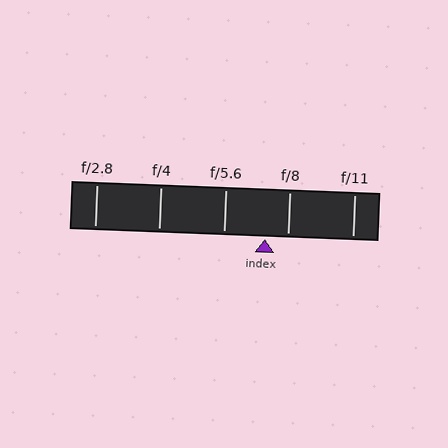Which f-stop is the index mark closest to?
The index mark is closest to f/8.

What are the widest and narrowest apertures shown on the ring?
The widest aperture shown is f/2.8 and the narrowest is f/11.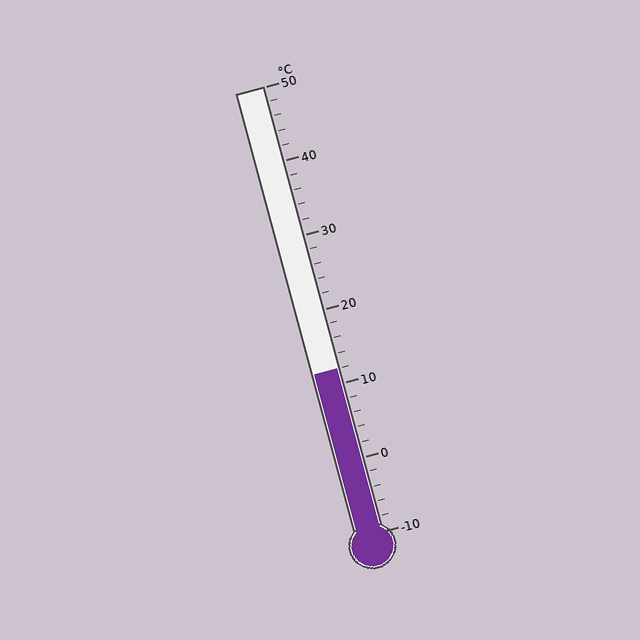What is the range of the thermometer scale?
The thermometer scale ranges from -10°C to 50°C.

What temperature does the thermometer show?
The thermometer shows approximately 12°C.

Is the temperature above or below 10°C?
The temperature is above 10°C.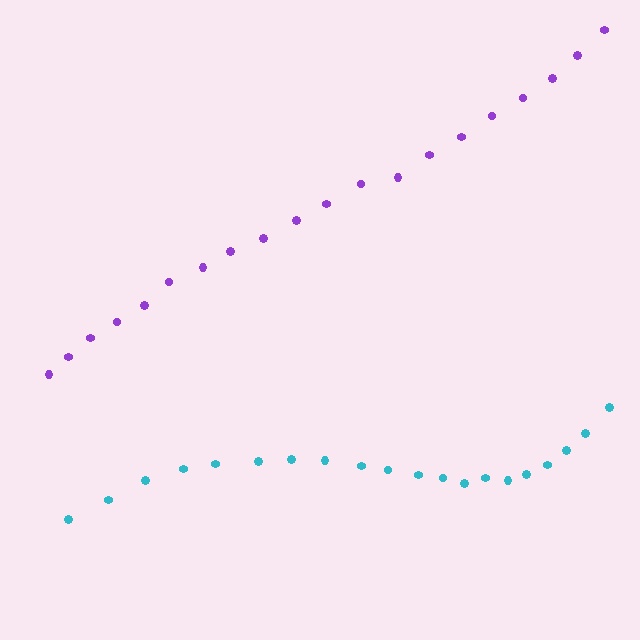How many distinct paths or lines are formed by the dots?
There are 2 distinct paths.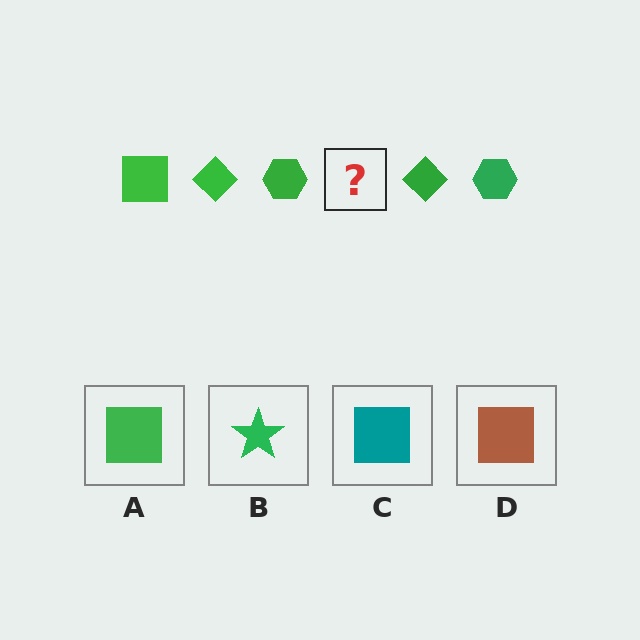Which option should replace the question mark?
Option A.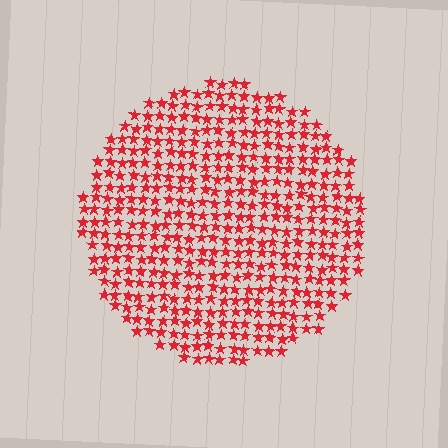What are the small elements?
The small elements are stars.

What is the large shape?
The large shape is a circle.